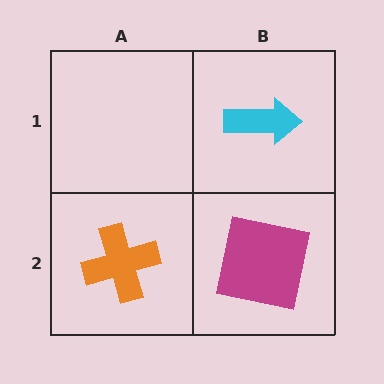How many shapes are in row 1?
1 shape.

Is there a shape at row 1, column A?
No, that cell is empty.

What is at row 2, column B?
A magenta square.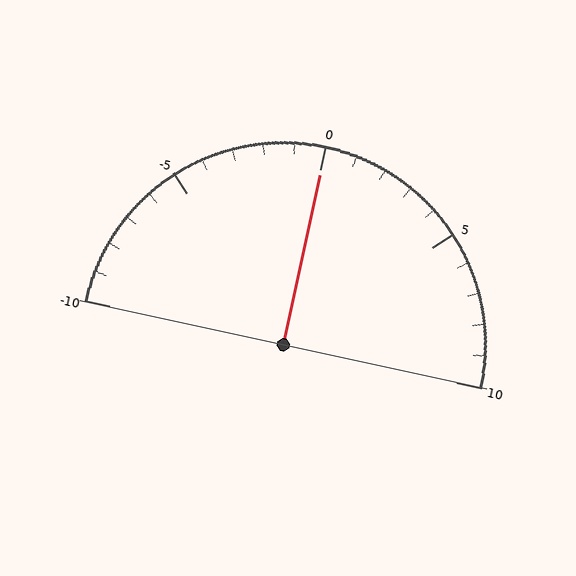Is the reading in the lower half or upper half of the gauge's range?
The reading is in the upper half of the range (-10 to 10).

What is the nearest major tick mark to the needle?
The nearest major tick mark is 0.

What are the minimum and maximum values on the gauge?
The gauge ranges from -10 to 10.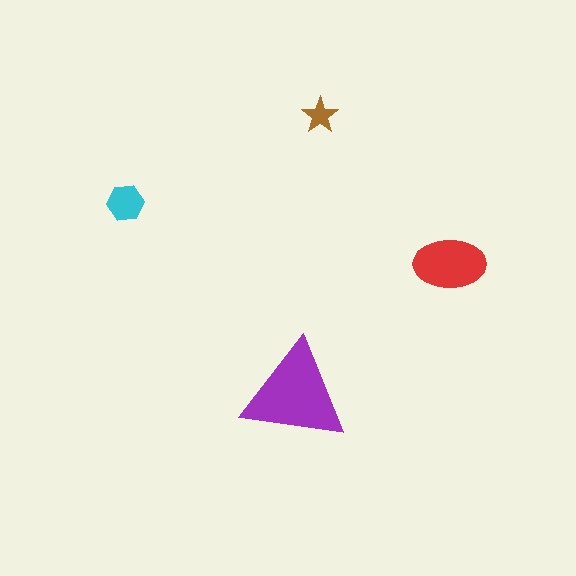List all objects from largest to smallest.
The purple triangle, the red ellipse, the cyan hexagon, the brown star.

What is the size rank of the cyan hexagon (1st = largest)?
3rd.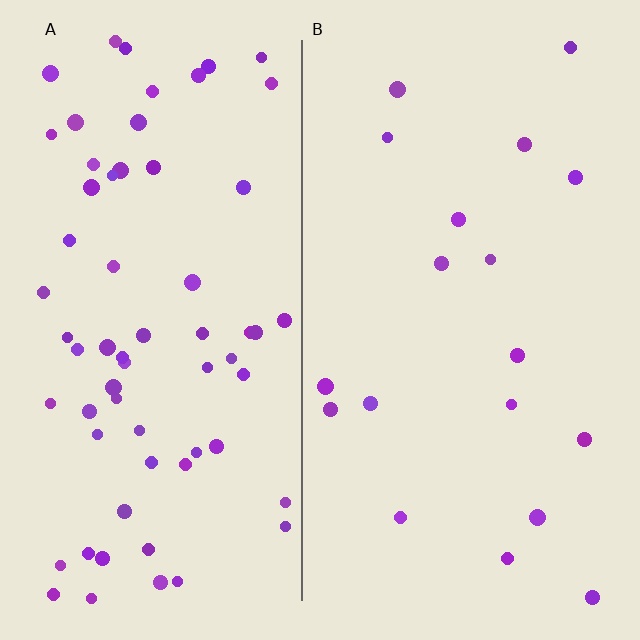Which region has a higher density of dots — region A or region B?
A (the left).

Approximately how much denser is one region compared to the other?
Approximately 3.5× — region A over region B.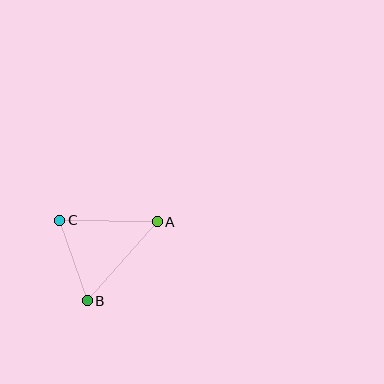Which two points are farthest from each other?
Points A and B are farthest from each other.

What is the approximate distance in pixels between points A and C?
The distance between A and C is approximately 97 pixels.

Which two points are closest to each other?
Points B and C are closest to each other.